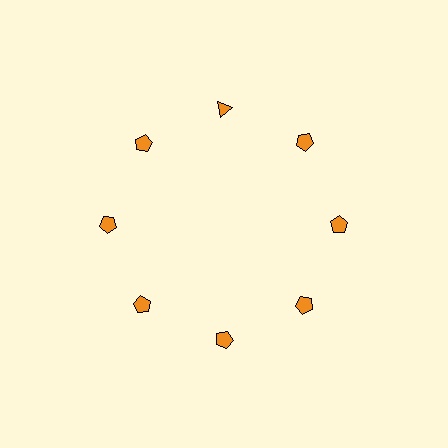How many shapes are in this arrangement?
There are 8 shapes arranged in a ring pattern.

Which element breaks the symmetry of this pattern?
The orange triangle at roughly the 12 o'clock position breaks the symmetry. All other shapes are orange pentagons.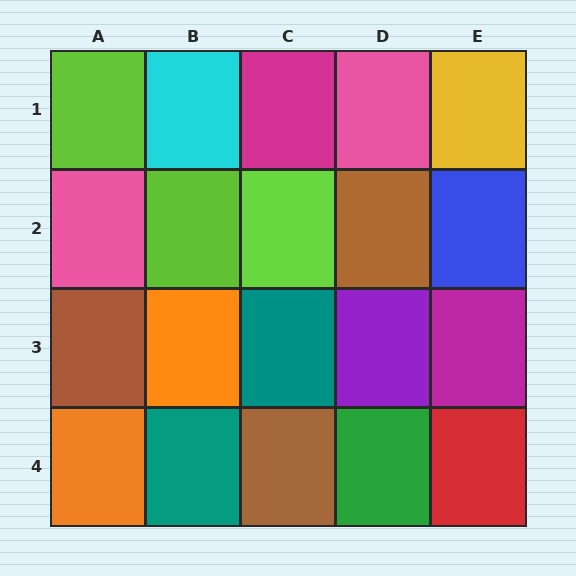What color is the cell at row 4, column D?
Green.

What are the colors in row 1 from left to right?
Lime, cyan, magenta, pink, yellow.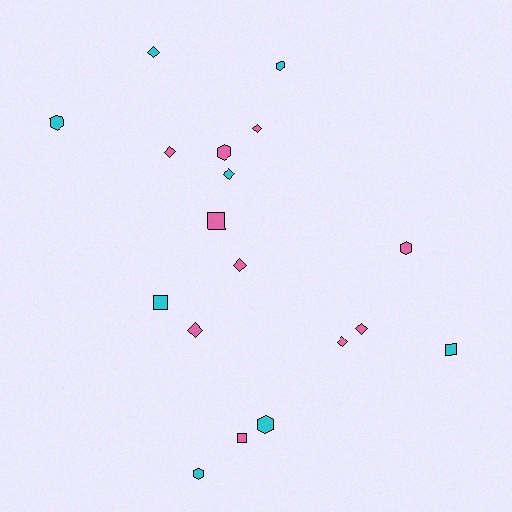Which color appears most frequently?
Pink, with 10 objects.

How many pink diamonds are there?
There are 6 pink diamonds.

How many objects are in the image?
There are 18 objects.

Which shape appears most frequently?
Diamond, with 8 objects.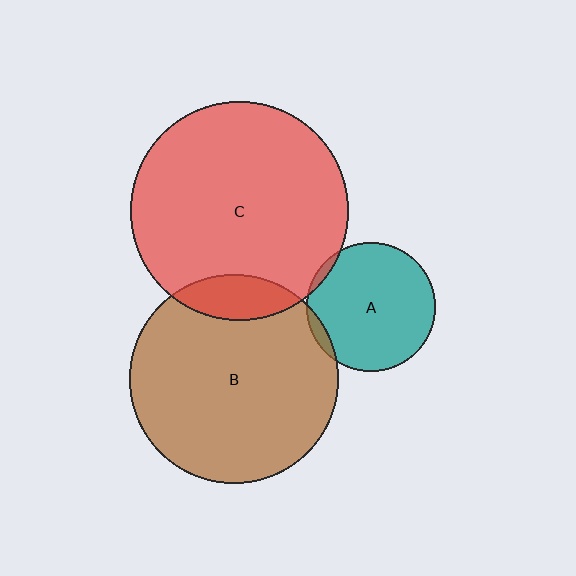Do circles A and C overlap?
Yes.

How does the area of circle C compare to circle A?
Approximately 2.9 times.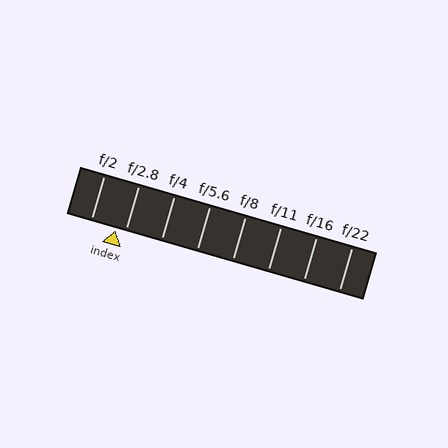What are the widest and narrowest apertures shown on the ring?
The widest aperture shown is f/2 and the narrowest is f/22.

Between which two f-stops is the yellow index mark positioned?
The index mark is between f/2 and f/2.8.